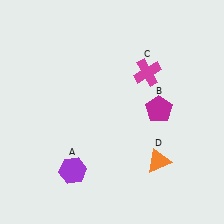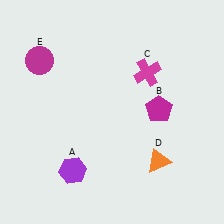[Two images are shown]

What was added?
A magenta circle (E) was added in Image 2.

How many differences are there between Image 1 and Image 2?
There is 1 difference between the two images.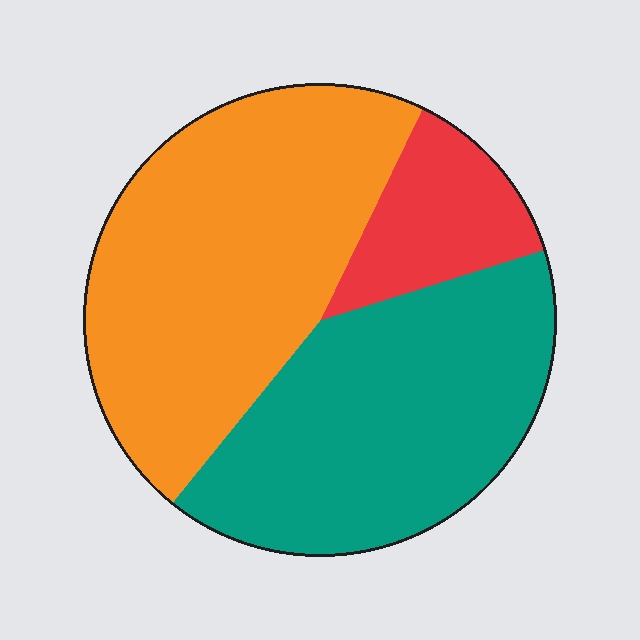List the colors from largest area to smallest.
From largest to smallest: orange, teal, red.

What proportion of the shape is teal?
Teal covers 41% of the shape.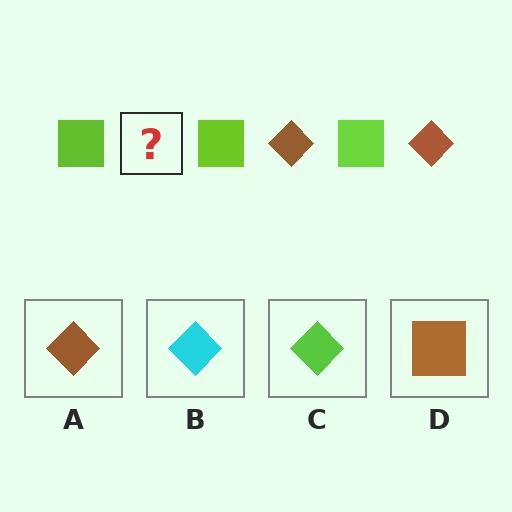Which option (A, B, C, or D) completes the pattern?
A.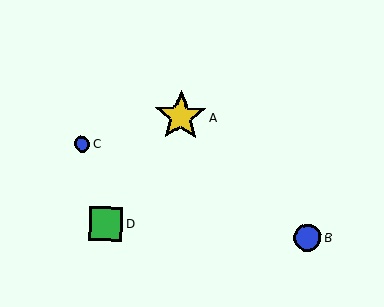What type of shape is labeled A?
Shape A is a yellow star.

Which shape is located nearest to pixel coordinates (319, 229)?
The blue circle (labeled B) at (308, 237) is nearest to that location.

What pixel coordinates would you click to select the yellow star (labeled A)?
Click at (181, 116) to select the yellow star A.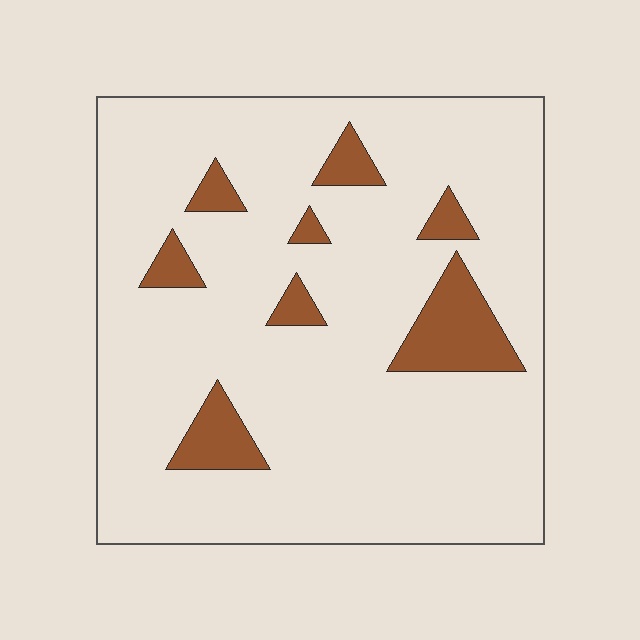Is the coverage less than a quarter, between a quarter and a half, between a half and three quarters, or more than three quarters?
Less than a quarter.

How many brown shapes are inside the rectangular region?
8.